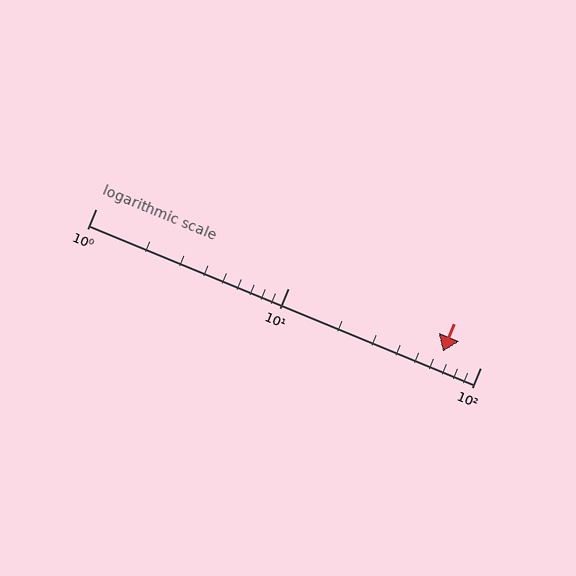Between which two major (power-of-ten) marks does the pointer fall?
The pointer is between 10 and 100.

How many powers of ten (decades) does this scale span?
The scale spans 2 decades, from 1 to 100.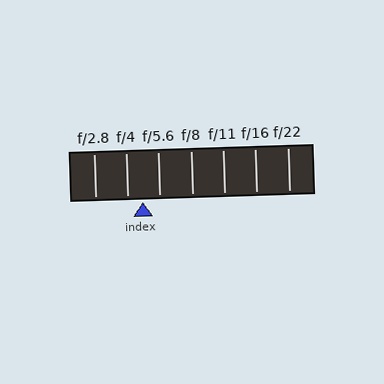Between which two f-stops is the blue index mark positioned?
The index mark is between f/4 and f/5.6.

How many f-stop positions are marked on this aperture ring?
There are 7 f-stop positions marked.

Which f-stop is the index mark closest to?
The index mark is closest to f/4.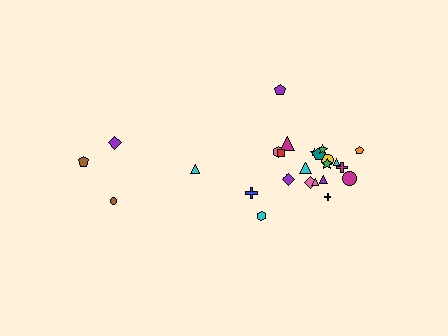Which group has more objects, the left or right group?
The right group.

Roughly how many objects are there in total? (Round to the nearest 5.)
Roughly 25 objects in total.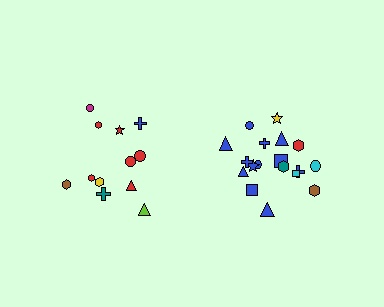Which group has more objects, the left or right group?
The right group.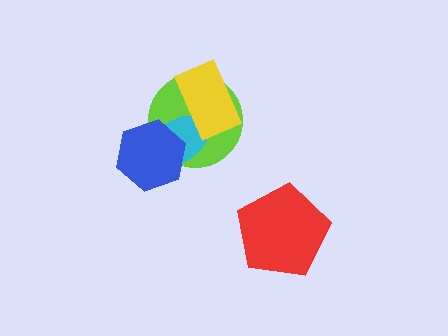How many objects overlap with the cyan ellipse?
3 objects overlap with the cyan ellipse.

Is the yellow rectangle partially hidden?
No, no other shape covers it.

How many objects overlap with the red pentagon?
0 objects overlap with the red pentagon.